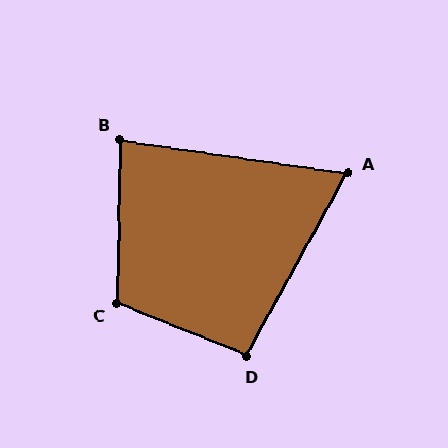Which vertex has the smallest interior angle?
A, at approximately 70 degrees.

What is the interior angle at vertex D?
Approximately 97 degrees (obtuse).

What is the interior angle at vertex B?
Approximately 83 degrees (acute).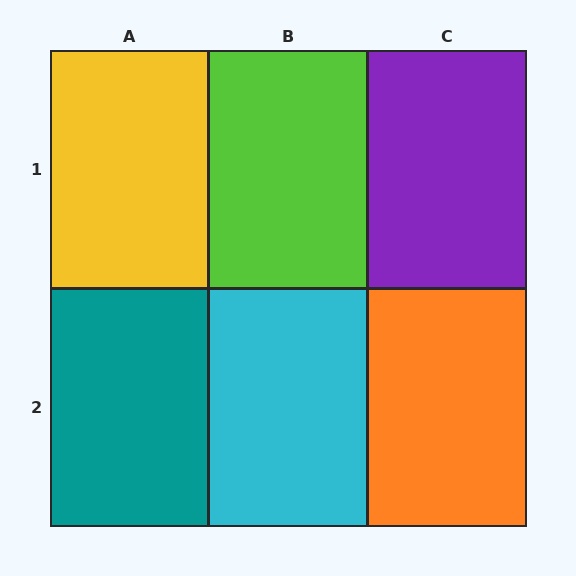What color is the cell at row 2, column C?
Orange.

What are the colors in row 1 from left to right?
Yellow, lime, purple.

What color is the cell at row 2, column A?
Teal.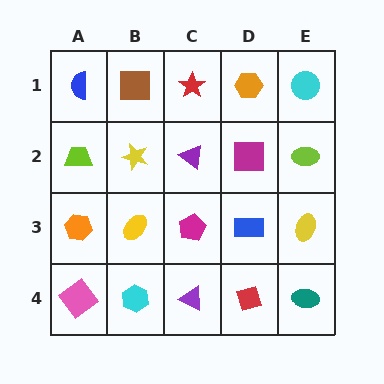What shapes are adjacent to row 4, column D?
A blue rectangle (row 3, column D), a purple triangle (row 4, column C), a teal ellipse (row 4, column E).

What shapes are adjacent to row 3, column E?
A lime ellipse (row 2, column E), a teal ellipse (row 4, column E), a blue rectangle (row 3, column D).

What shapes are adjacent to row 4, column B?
A yellow ellipse (row 3, column B), a pink diamond (row 4, column A), a purple triangle (row 4, column C).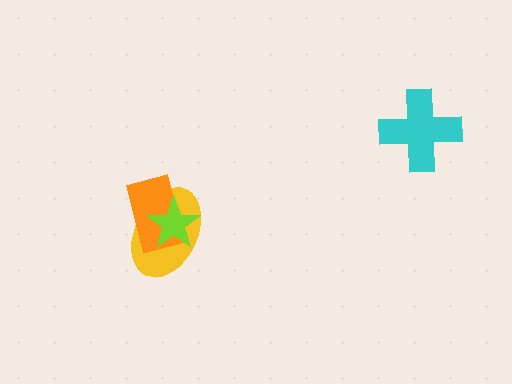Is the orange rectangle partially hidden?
Yes, it is partially covered by another shape.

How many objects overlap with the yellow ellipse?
2 objects overlap with the yellow ellipse.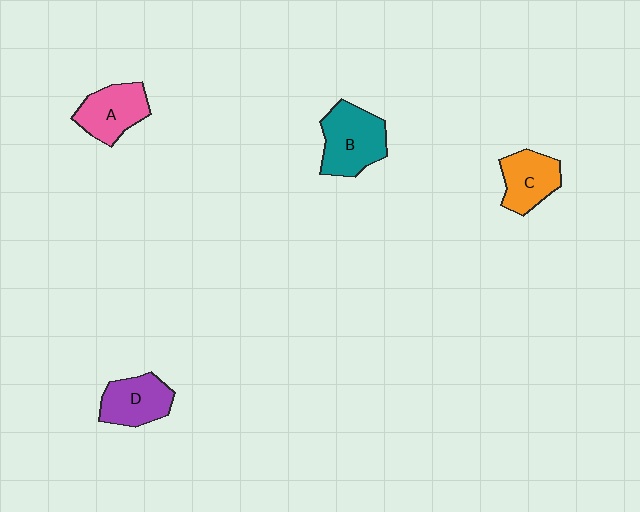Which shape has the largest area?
Shape B (teal).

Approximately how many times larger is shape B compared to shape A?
Approximately 1.2 times.